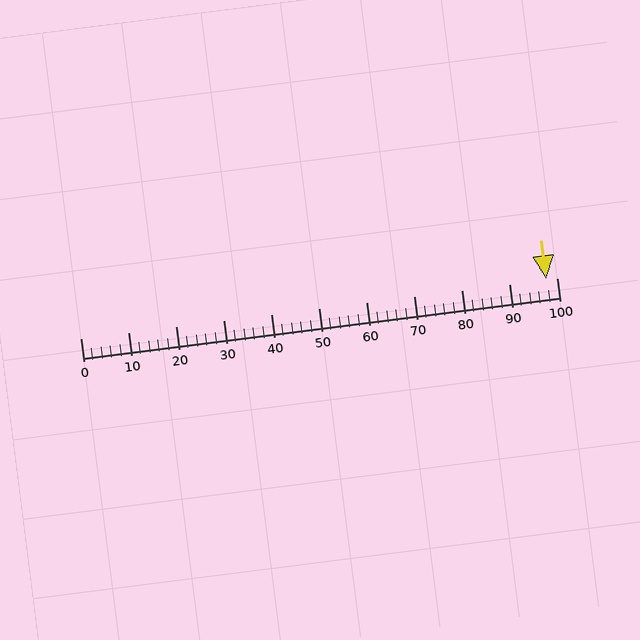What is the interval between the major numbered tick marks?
The major tick marks are spaced 10 units apart.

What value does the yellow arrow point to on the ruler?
The yellow arrow points to approximately 98.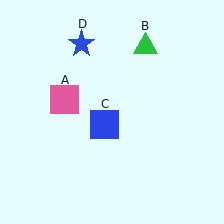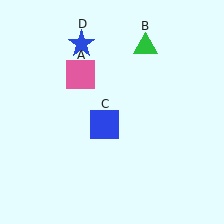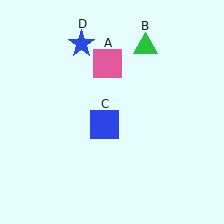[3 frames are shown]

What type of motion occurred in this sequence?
The pink square (object A) rotated clockwise around the center of the scene.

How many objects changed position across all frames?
1 object changed position: pink square (object A).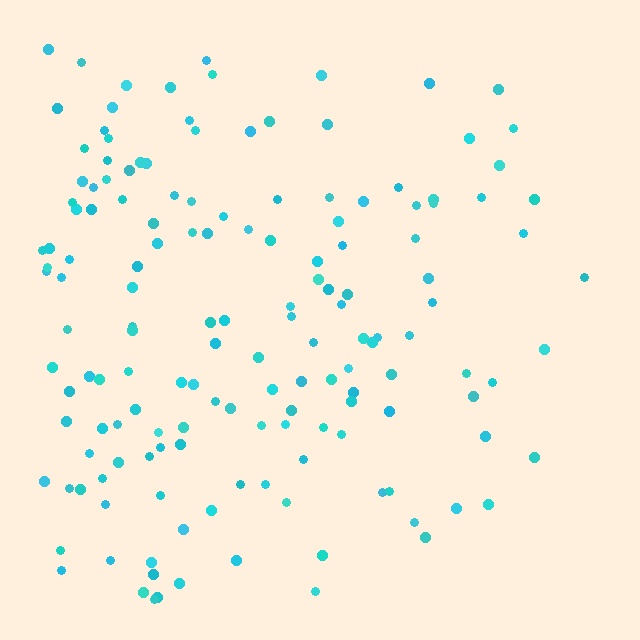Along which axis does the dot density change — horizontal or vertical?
Horizontal.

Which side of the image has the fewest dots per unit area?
The right.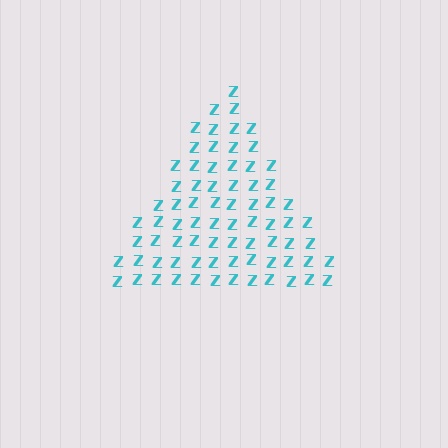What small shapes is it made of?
It is made of small letter Z's.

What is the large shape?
The large shape is a triangle.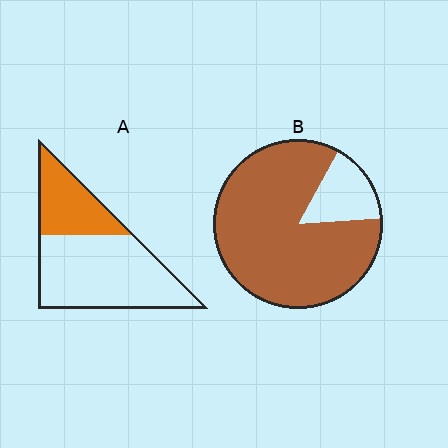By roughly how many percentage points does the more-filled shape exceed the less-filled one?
By roughly 50 percentage points (B over A).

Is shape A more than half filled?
No.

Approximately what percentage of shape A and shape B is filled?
A is approximately 30% and B is approximately 85%.